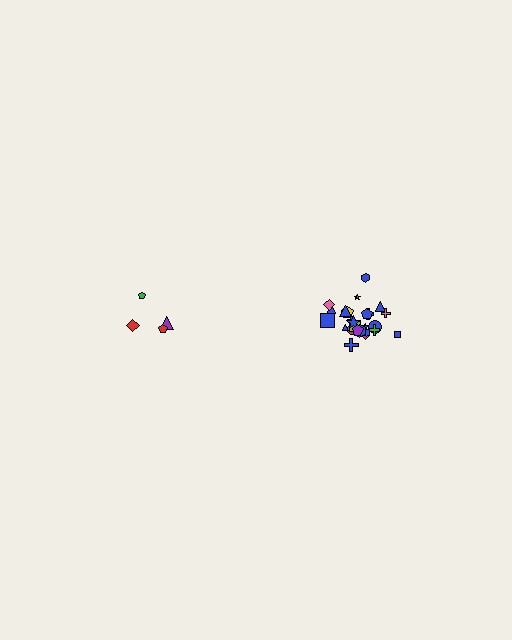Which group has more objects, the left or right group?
The right group.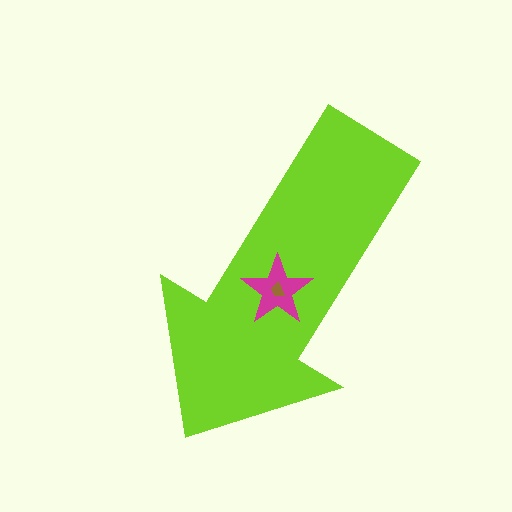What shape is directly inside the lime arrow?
The magenta star.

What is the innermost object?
The brown trapezoid.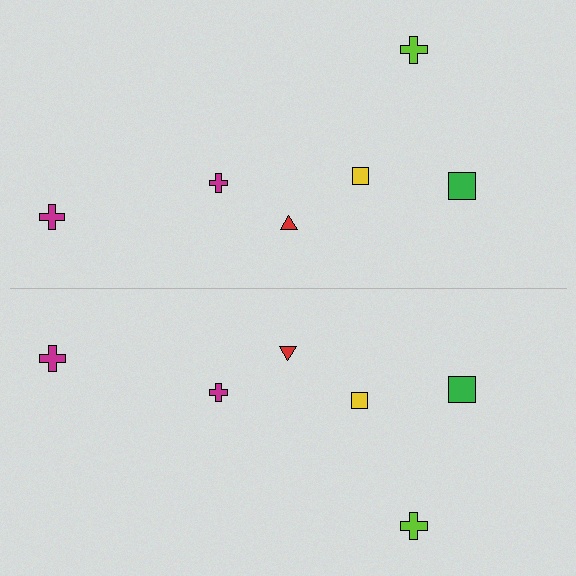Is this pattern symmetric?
Yes, this pattern has bilateral (reflection) symmetry.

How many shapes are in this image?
There are 12 shapes in this image.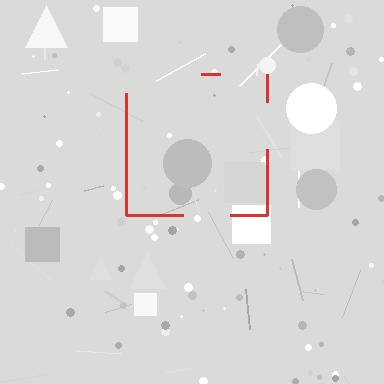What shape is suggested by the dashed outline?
The dashed outline suggests a square.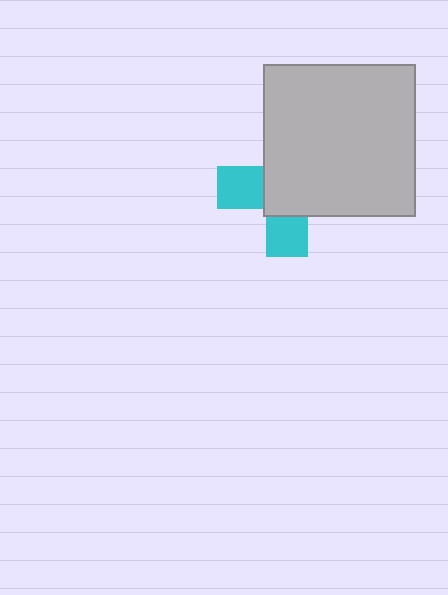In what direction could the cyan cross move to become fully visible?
The cyan cross could move toward the lower-left. That would shift it out from behind the light gray square entirely.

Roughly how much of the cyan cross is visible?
A small part of it is visible (roughly 36%).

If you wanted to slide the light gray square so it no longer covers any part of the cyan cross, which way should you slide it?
Slide it toward the upper-right — that is the most direct way to separate the two shapes.